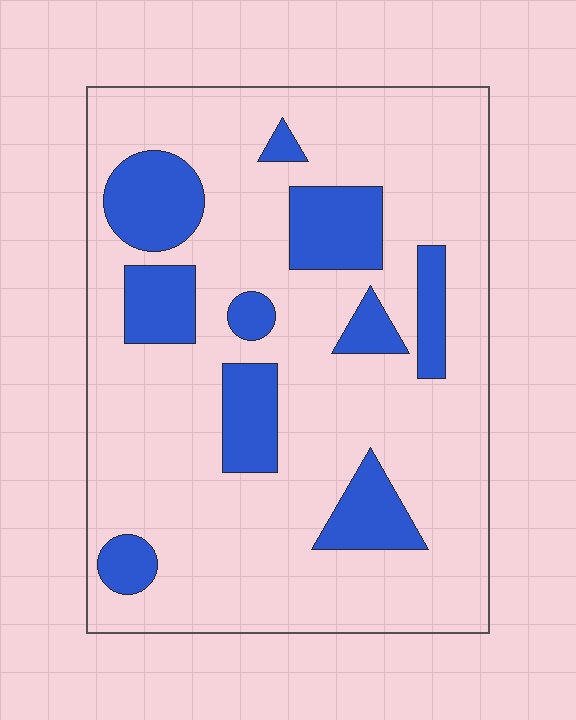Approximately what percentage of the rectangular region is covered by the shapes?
Approximately 20%.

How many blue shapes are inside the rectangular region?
10.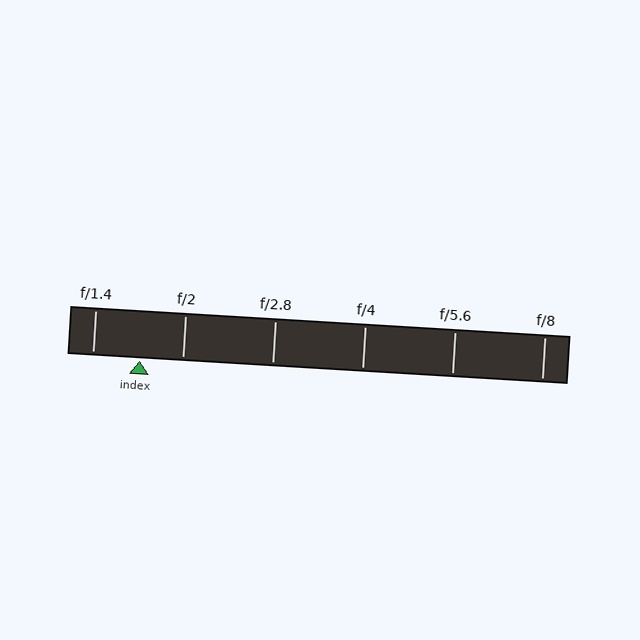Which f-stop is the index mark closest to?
The index mark is closest to f/2.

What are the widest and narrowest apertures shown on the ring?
The widest aperture shown is f/1.4 and the narrowest is f/8.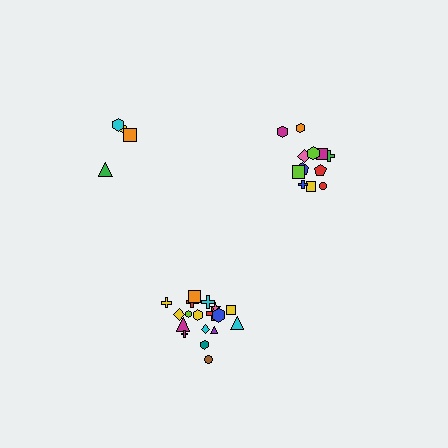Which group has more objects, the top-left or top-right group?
The top-right group.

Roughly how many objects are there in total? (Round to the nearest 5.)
Roughly 35 objects in total.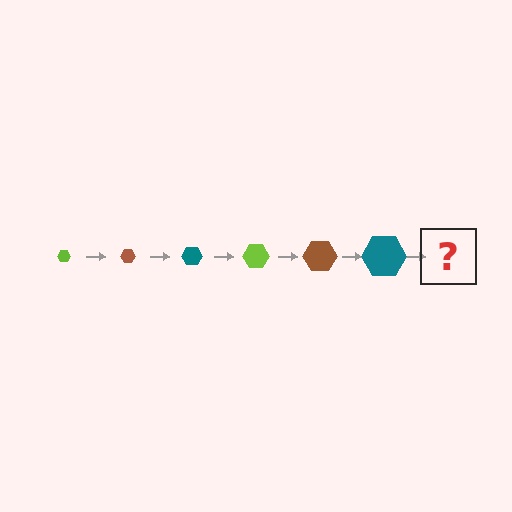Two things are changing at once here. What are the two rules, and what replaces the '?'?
The two rules are that the hexagon grows larger each step and the color cycles through lime, brown, and teal. The '?' should be a lime hexagon, larger than the previous one.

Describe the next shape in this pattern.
It should be a lime hexagon, larger than the previous one.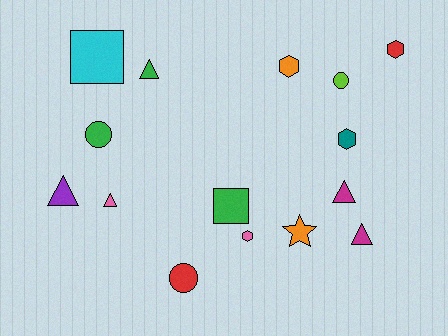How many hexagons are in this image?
There are 4 hexagons.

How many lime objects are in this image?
There is 1 lime object.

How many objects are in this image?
There are 15 objects.